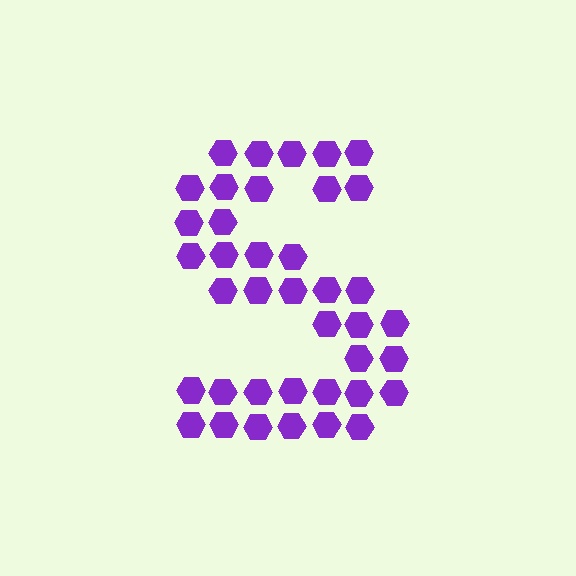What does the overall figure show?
The overall figure shows the letter S.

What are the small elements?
The small elements are hexagons.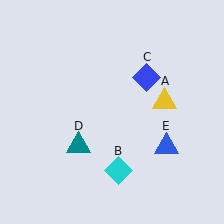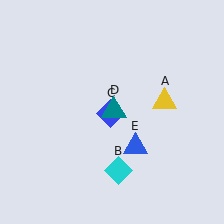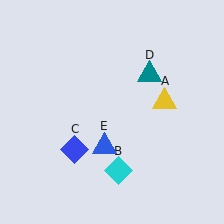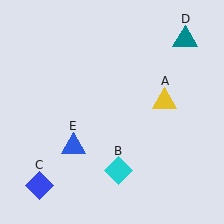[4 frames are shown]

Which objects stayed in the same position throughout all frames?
Yellow triangle (object A) and cyan diamond (object B) remained stationary.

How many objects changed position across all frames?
3 objects changed position: blue diamond (object C), teal triangle (object D), blue triangle (object E).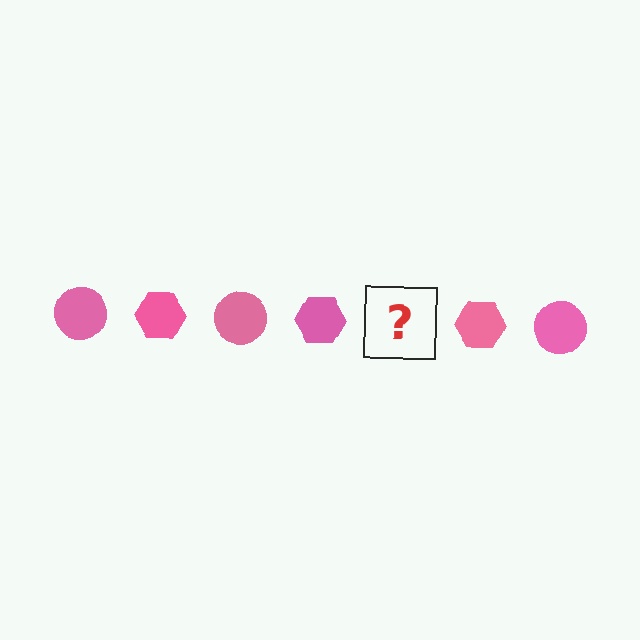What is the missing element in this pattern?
The missing element is a pink circle.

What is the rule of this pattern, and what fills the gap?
The rule is that the pattern cycles through circle, hexagon shapes in pink. The gap should be filled with a pink circle.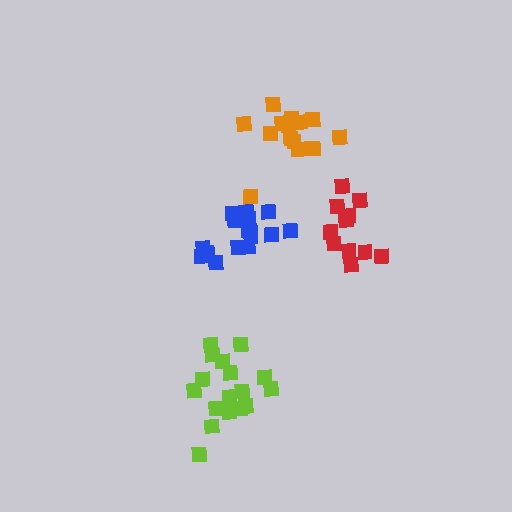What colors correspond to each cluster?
The clusters are colored: lime, red, blue, orange.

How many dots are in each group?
Group 1: 17 dots, Group 2: 11 dots, Group 3: 17 dots, Group 4: 14 dots (59 total).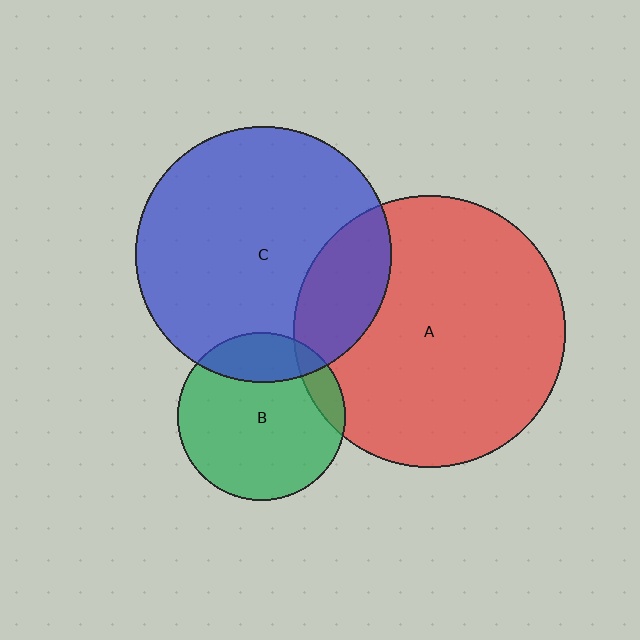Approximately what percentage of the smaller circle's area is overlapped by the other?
Approximately 10%.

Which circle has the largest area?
Circle A (red).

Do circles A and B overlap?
Yes.